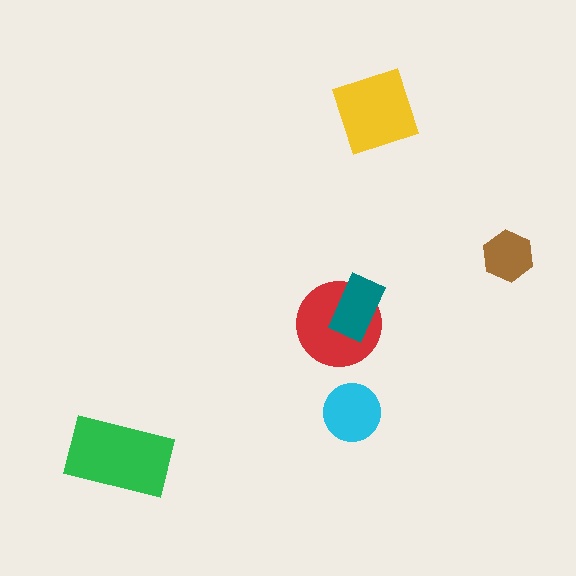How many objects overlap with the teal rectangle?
1 object overlaps with the teal rectangle.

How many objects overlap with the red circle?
1 object overlaps with the red circle.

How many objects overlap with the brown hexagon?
0 objects overlap with the brown hexagon.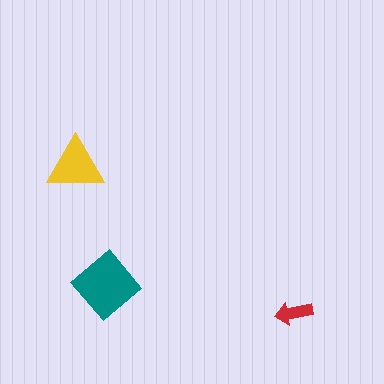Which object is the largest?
The teal diamond.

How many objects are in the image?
There are 3 objects in the image.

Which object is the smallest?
The red arrow.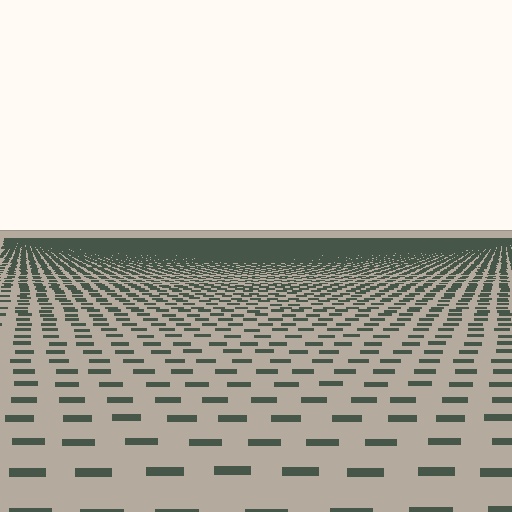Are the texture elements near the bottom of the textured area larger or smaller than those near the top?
Larger. Near the bottom, elements are closer to the viewer and appear at a bigger on-screen size.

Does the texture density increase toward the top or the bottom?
Density increases toward the top.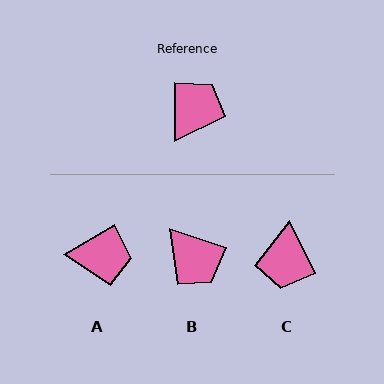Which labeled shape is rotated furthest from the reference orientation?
C, about 154 degrees away.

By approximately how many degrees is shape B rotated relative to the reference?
Approximately 109 degrees clockwise.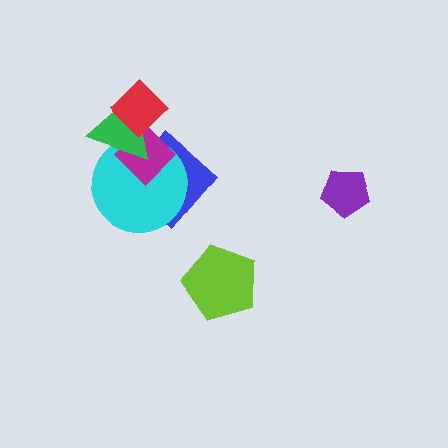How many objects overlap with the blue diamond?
3 objects overlap with the blue diamond.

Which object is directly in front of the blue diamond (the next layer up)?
The cyan circle is directly in front of the blue diamond.